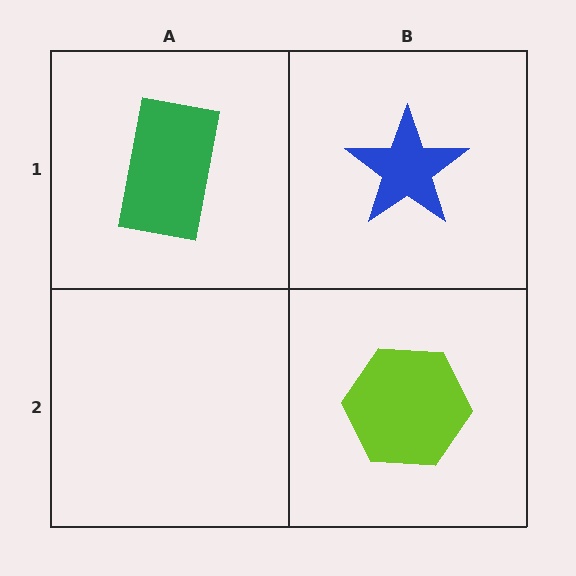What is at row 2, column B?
A lime hexagon.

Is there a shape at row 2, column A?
No, that cell is empty.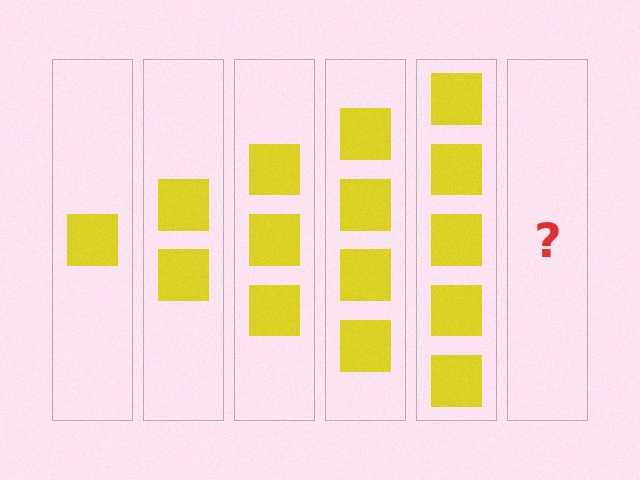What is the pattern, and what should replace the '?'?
The pattern is that each step adds one more square. The '?' should be 6 squares.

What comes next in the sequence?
The next element should be 6 squares.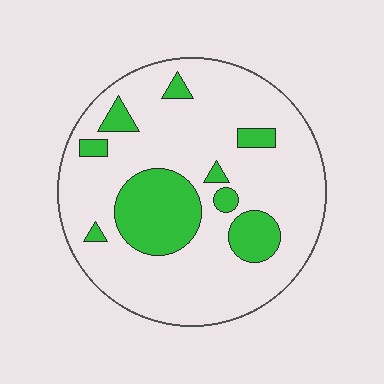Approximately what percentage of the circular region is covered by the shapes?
Approximately 20%.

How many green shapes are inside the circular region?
9.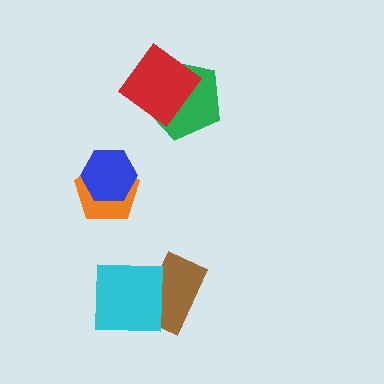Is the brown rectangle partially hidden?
Yes, it is partially covered by another shape.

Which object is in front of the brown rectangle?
The cyan square is in front of the brown rectangle.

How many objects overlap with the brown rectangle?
1 object overlaps with the brown rectangle.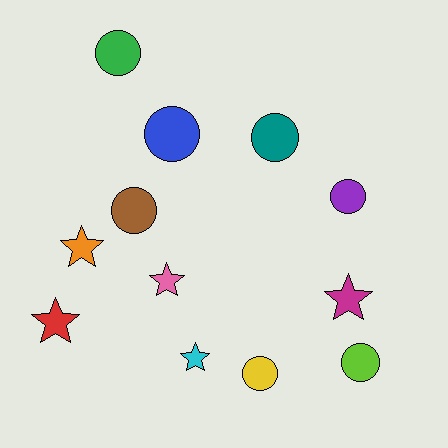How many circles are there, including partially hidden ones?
There are 7 circles.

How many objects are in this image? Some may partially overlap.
There are 12 objects.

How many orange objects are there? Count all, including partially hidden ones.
There is 1 orange object.